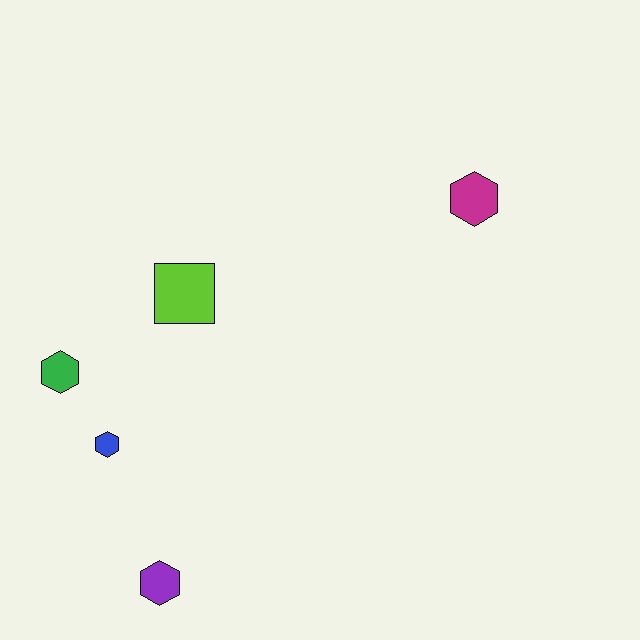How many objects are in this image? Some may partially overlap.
There are 5 objects.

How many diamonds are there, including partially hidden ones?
There are no diamonds.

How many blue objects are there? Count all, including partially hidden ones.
There is 1 blue object.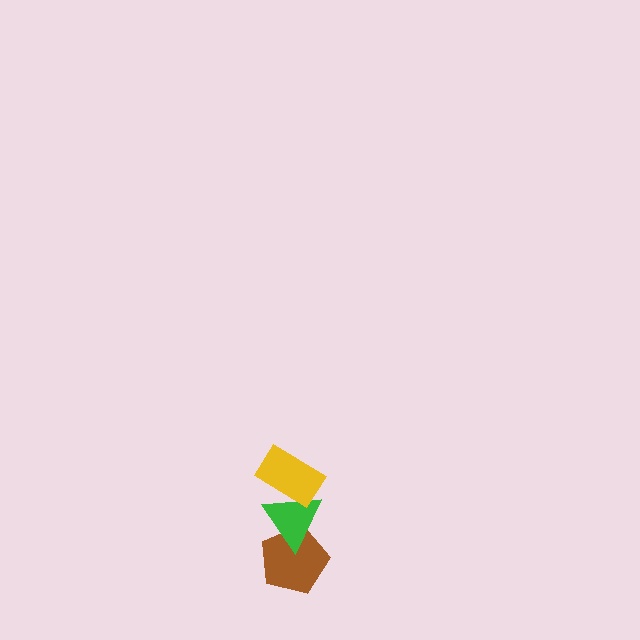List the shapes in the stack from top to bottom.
From top to bottom: the yellow rectangle, the green triangle, the brown pentagon.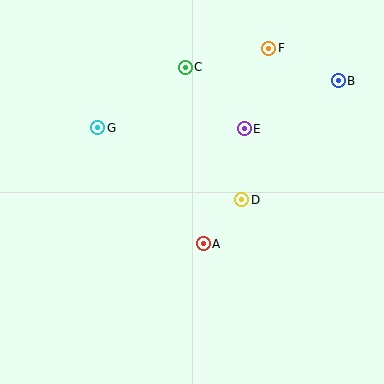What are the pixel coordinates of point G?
Point G is at (98, 128).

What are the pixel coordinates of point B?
Point B is at (338, 81).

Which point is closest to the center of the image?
Point D at (242, 200) is closest to the center.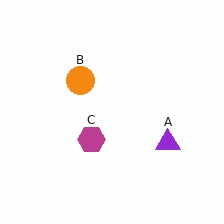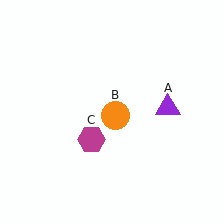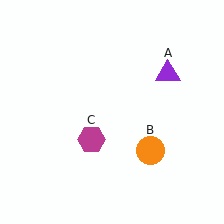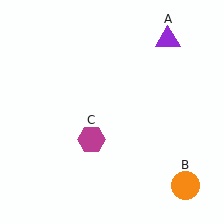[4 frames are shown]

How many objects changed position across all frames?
2 objects changed position: purple triangle (object A), orange circle (object B).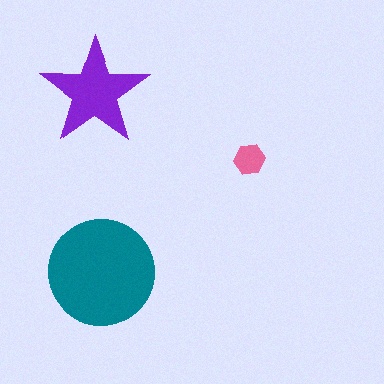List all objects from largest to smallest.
The teal circle, the purple star, the pink hexagon.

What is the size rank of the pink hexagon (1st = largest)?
3rd.